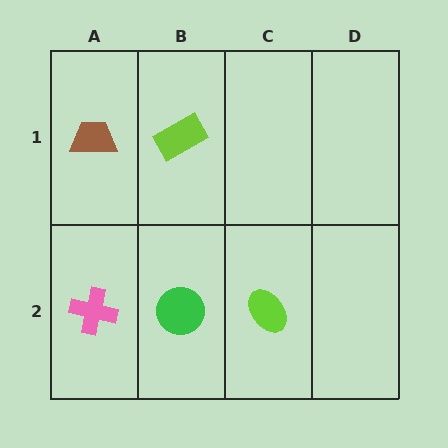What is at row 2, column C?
A lime ellipse.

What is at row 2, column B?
A green circle.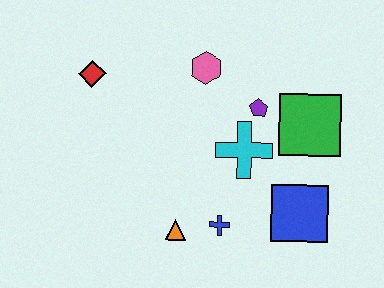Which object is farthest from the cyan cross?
The red diamond is farthest from the cyan cross.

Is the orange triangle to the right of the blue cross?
No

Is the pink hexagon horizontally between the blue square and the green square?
No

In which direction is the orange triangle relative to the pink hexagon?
The orange triangle is below the pink hexagon.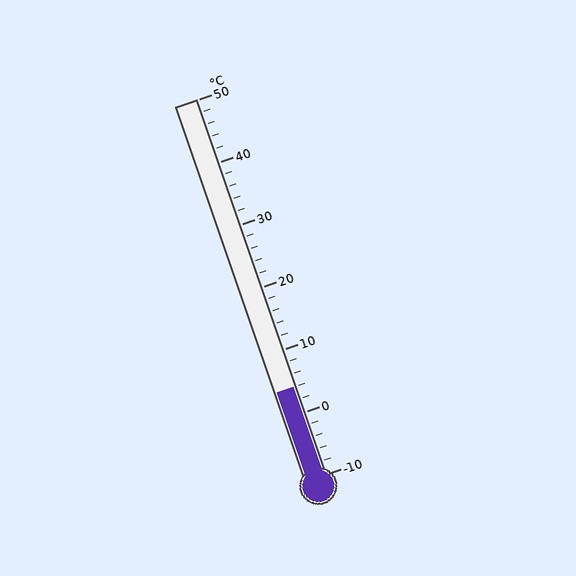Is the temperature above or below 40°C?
The temperature is below 40°C.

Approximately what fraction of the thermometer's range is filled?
The thermometer is filled to approximately 25% of its range.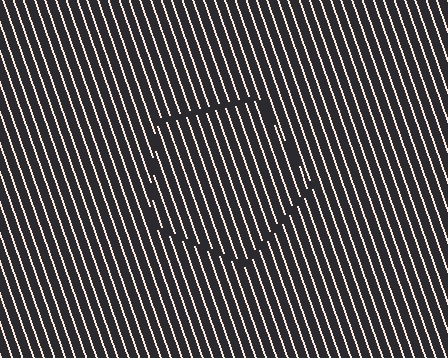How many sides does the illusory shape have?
5 sides — the line-ends trace a pentagon.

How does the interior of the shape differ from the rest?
The interior of the shape contains the same grating, shifted by half a period — the contour is defined by the phase discontinuity where line-ends from the inner and outer gratings abut.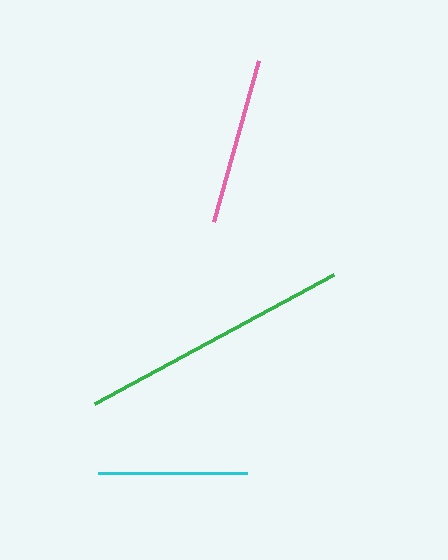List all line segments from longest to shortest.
From longest to shortest: green, pink, cyan.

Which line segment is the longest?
The green line is the longest at approximately 271 pixels.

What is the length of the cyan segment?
The cyan segment is approximately 149 pixels long.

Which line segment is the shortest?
The cyan line is the shortest at approximately 149 pixels.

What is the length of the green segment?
The green segment is approximately 271 pixels long.